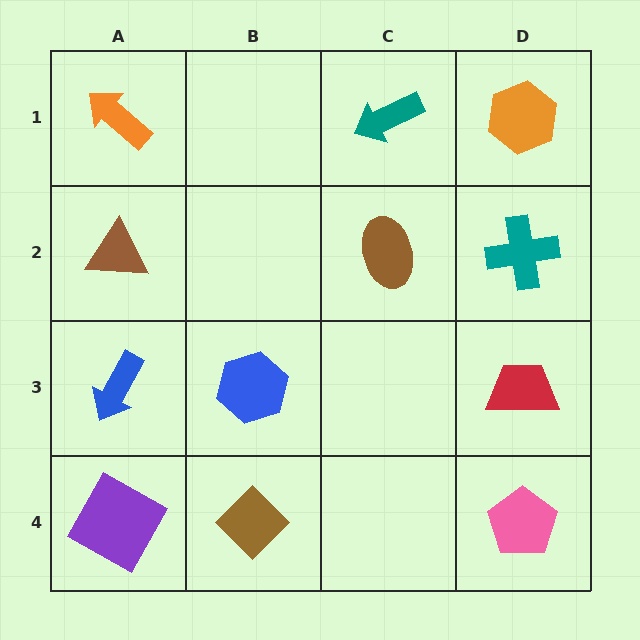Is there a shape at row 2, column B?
No, that cell is empty.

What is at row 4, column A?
A purple square.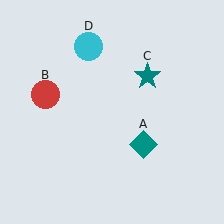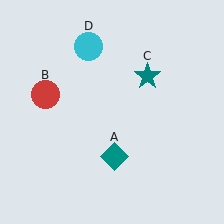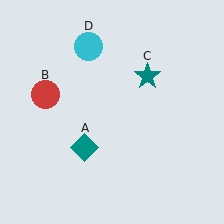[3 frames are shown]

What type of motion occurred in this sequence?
The teal diamond (object A) rotated clockwise around the center of the scene.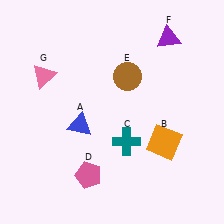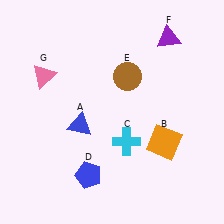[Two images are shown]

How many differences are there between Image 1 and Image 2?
There are 2 differences between the two images.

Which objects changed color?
C changed from teal to cyan. D changed from pink to blue.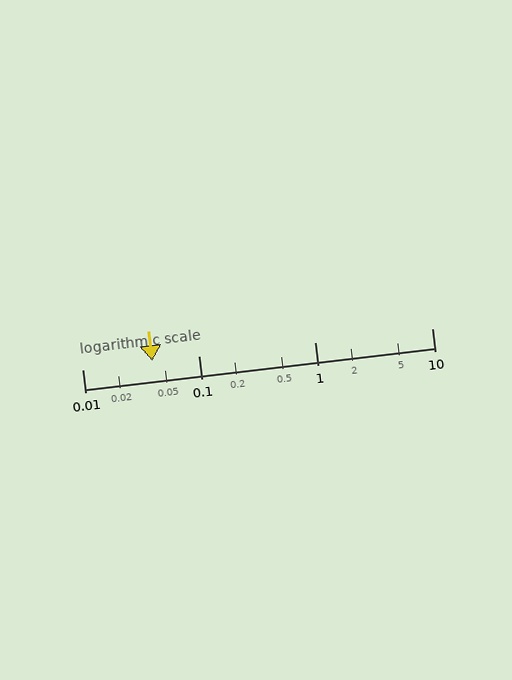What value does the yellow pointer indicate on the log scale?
The pointer indicates approximately 0.04.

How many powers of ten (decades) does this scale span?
The scale spans 3 decades, from 0.01 to 10.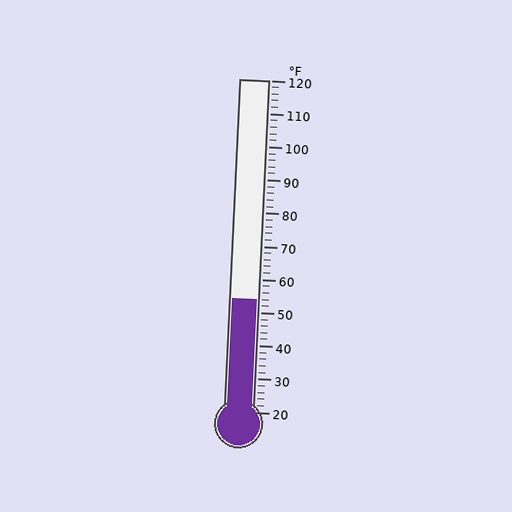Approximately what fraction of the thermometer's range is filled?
The thermometer is filled to approximately 35% of its range.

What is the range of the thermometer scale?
The thermometer scale ranges from 20°F to 120°F.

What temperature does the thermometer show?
The thermometer shows approximately 54°F.